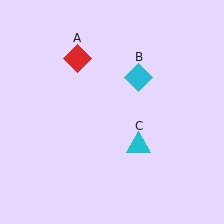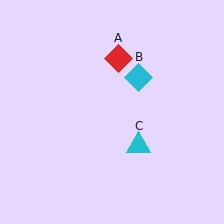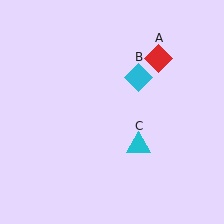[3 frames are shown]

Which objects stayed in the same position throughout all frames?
Cyan diamond (object B) and cyan triangle (object C) remained stationary.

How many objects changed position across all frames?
1 object changed position: red diamond (object A).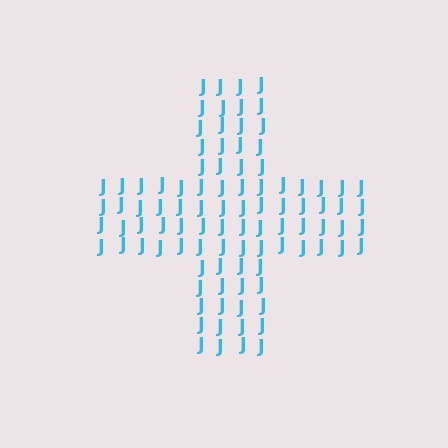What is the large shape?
The large shape is a cross.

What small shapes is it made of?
It is made of small letter J's.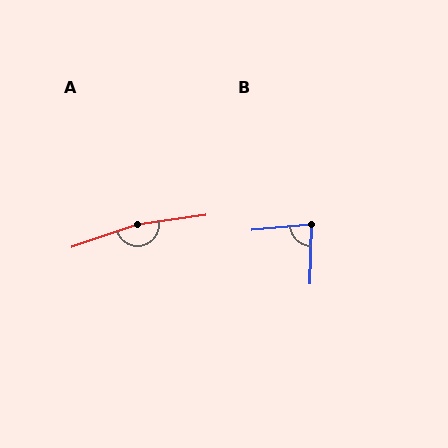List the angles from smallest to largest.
B (83°), A (169°).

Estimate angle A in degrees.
Approximately 169 degrees.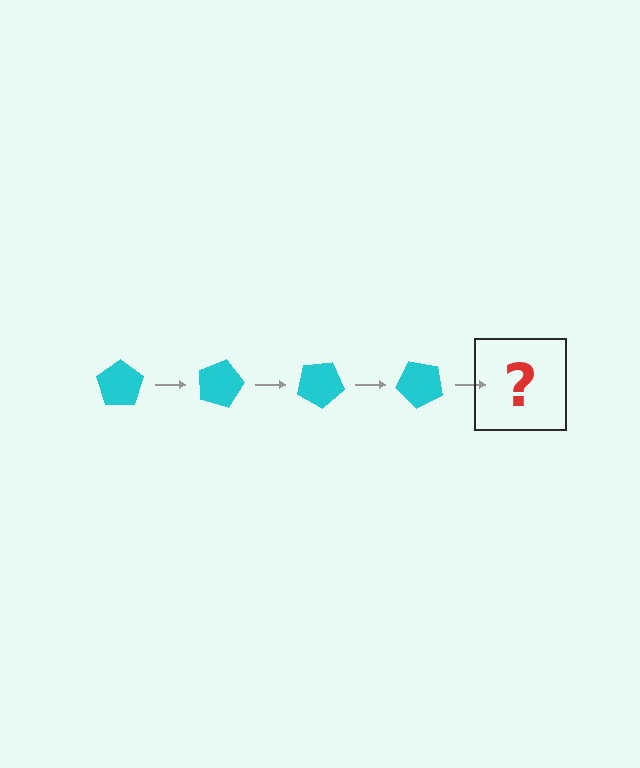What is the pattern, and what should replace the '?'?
The pattern is that the pentagon rotates 15 degrees each step. The '?' should be a cyan pentagon rotated 60 degrees.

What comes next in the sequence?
The next element should be a cyan pentagon rotated 60 degrees.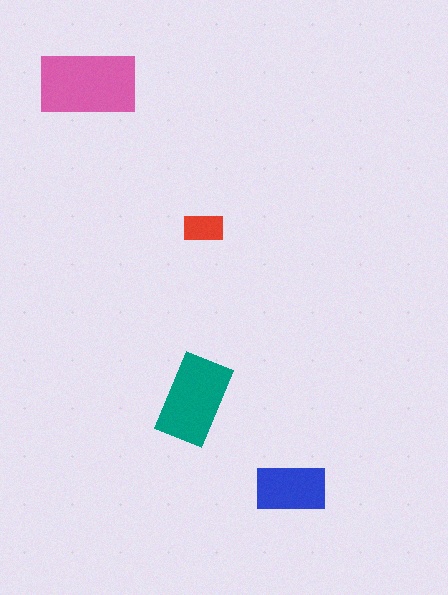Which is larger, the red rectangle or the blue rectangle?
The blue one.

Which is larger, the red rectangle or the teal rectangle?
The teal one.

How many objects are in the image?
There are 4 objects in the image.